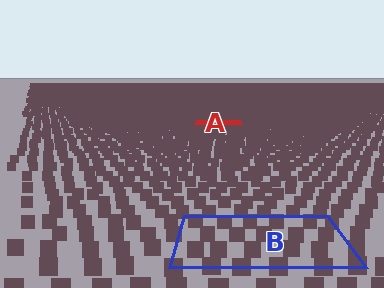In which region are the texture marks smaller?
The texture marks are smaller in region A, because it is farther away.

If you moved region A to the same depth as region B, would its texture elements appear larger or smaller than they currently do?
They would appear larger. At a closer depth, the same texture elements are projected at a bigger on-screen size.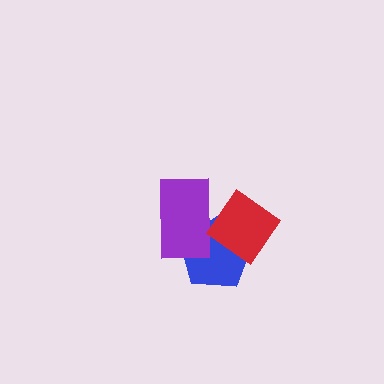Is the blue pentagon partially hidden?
Yes, it is partially covered by another shape.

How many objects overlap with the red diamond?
2 objects overlap with the red diamond.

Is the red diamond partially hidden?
No, no other shape covers it.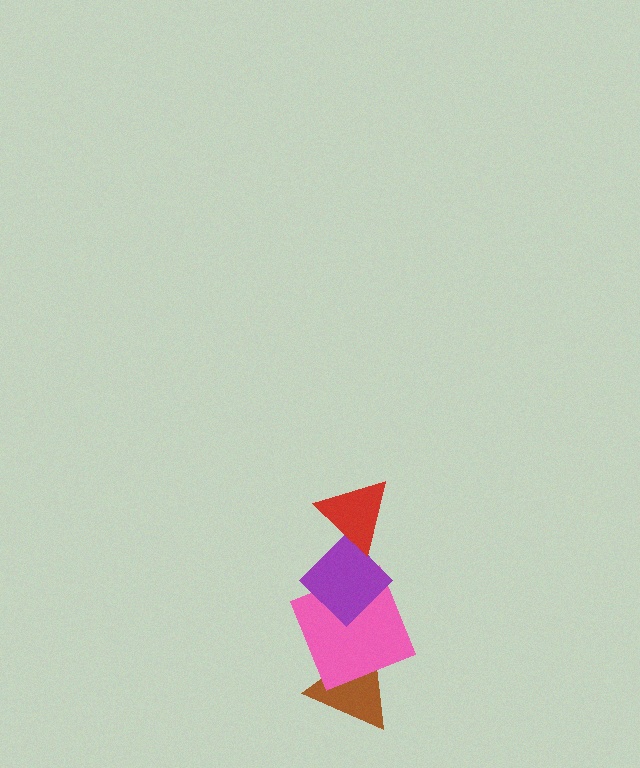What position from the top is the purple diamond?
The purple diamond is 2nd from the top.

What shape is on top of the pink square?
The purple diamond is on top of the pink square.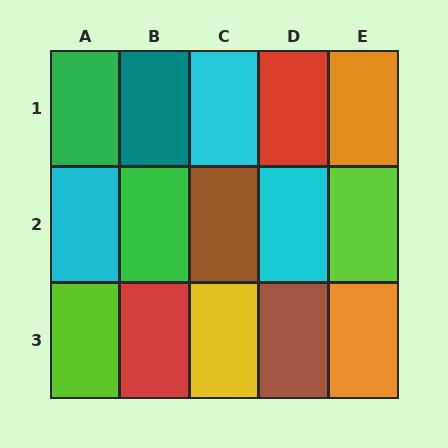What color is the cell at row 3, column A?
Lime.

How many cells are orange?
2 cells are orange.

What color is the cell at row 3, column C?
Yellow.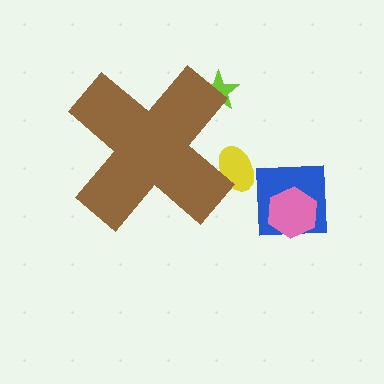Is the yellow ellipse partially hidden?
Yes, the yellow ellipse is partially hidden behind the brown cross.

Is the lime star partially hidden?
Yes, the lime star is partially hidden behind the brown cross.